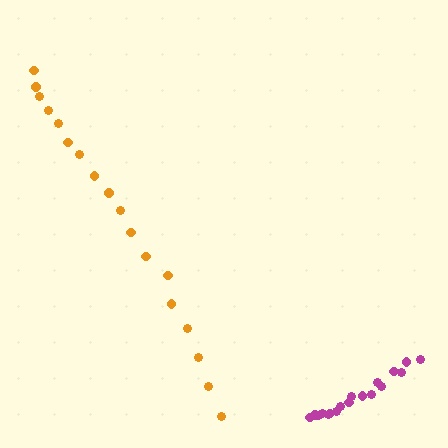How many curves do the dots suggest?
There are 2 distinct paths.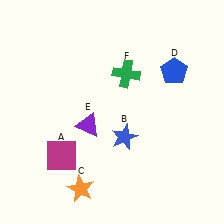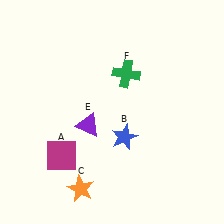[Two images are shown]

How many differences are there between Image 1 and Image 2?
There is 1 difference between the two images.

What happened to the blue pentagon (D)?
The blue pentagon (D) was removed in Image 2. It was in the top-right area of Image 1.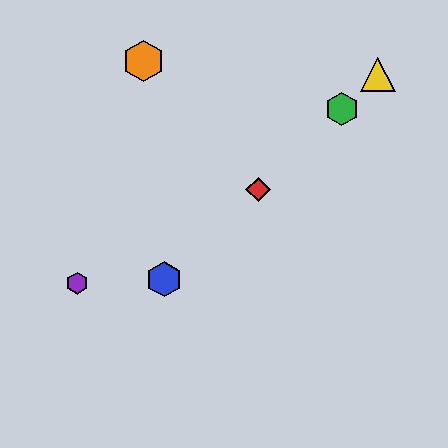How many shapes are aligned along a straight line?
4 shapes (the red diamond, the blue hexagon, the green hexagon, the yellow triangle) are aligned along a straight line.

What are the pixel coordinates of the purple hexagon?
The purple hexagon is at (77, 283).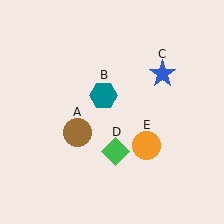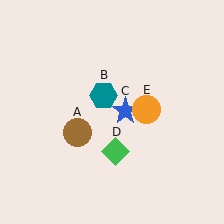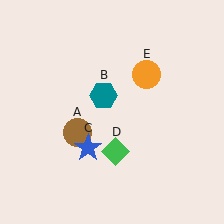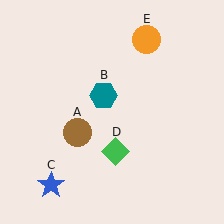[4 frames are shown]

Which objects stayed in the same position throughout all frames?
Brown circle (object A) and teal hexagon (object B) and green diamond (object D) remained stationary.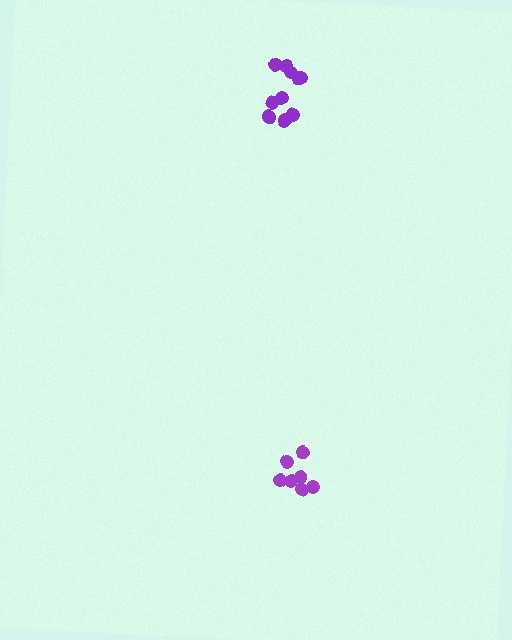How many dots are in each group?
Group 1: 7 dots, Group 2: 10 dots (17 total).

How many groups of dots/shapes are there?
There are 2 groups.